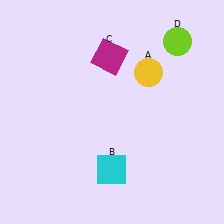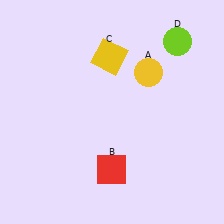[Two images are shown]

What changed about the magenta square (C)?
In Image 1, C is magenta. In Image 2, it changed to yellow.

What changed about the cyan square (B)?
In Image 1, B is cyan. In Image 2, it changed to red.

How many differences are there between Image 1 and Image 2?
There are 2 differences between the two images.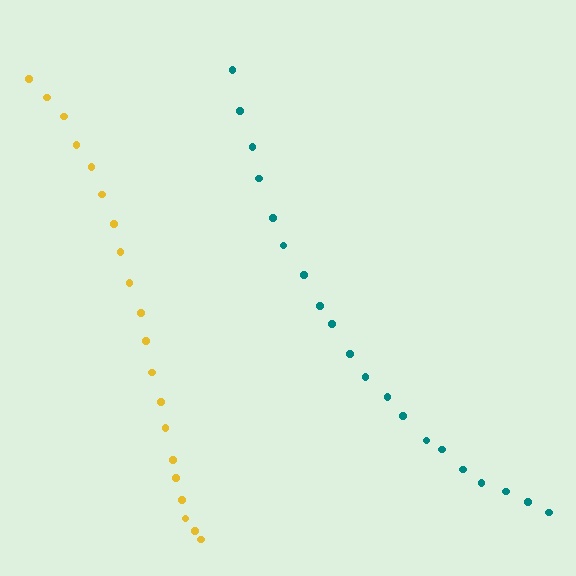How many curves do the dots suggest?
There are 2 distinct paths.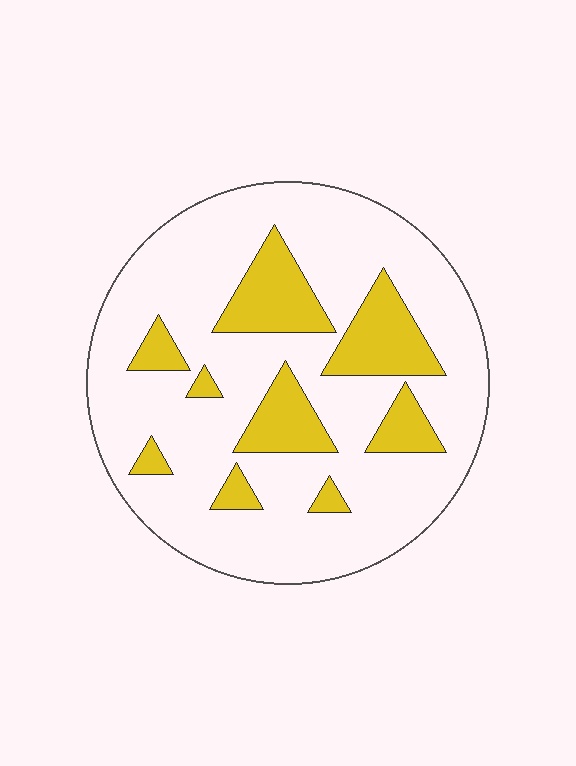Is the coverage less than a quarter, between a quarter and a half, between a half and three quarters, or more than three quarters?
Less than a quarter.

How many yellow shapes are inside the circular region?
9.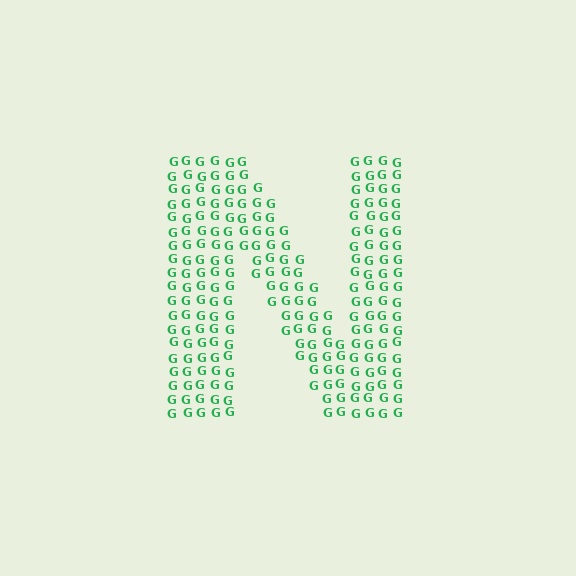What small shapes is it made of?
It is made of small letter G's.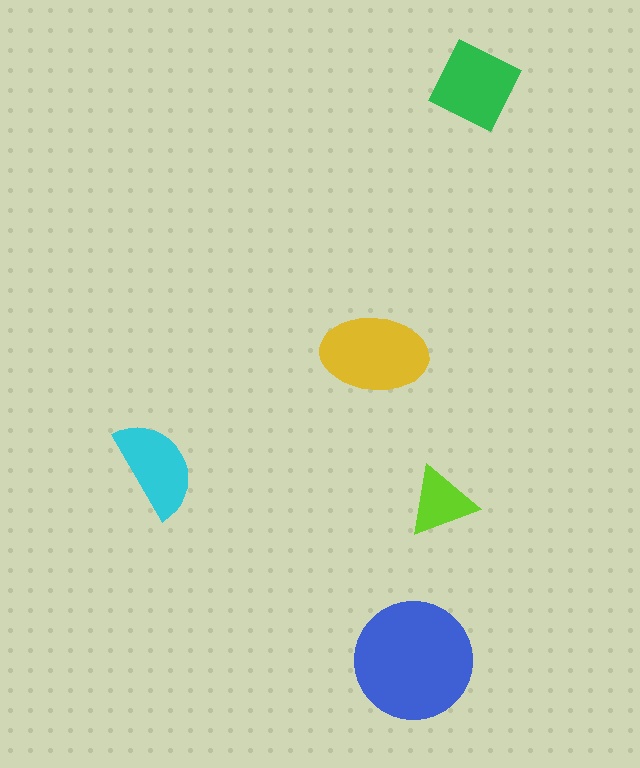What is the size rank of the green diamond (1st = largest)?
3rd.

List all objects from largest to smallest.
The blue circle, the yellow ellipse, the green diamond, the cyan semicircle, the lime triangle.